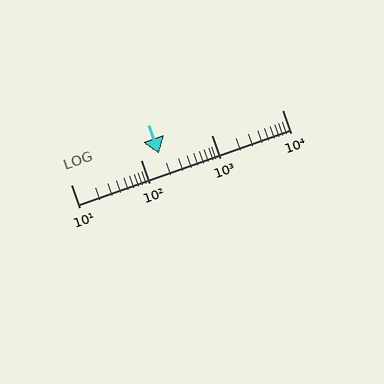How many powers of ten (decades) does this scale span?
The scale spans 3 decades, from 10 to 10000.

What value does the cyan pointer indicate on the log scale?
The pointer indicates approximately 180.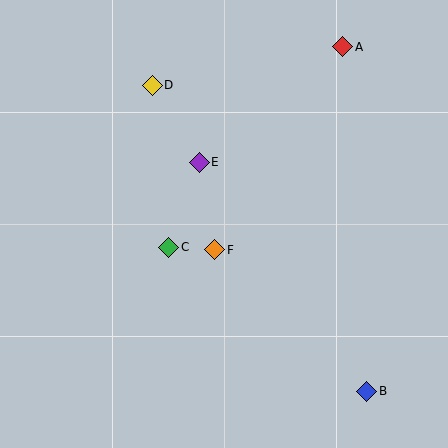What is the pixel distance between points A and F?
The distance between A and F is 240 pixels.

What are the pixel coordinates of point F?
Point F is at (215, 250).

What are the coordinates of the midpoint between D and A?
The midpoint between D and A is at (247, 66).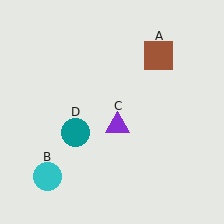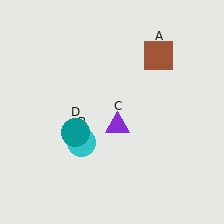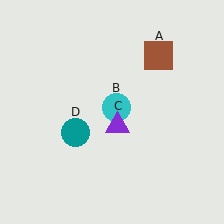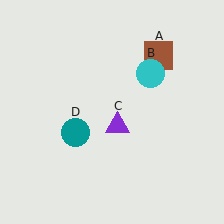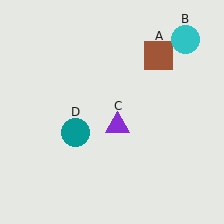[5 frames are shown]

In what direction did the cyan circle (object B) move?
The cyan circle (object B) moved up and to the right.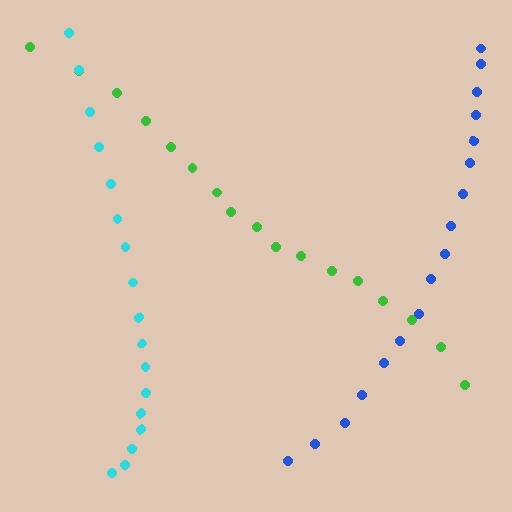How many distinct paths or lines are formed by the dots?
There are 3 distinct paths.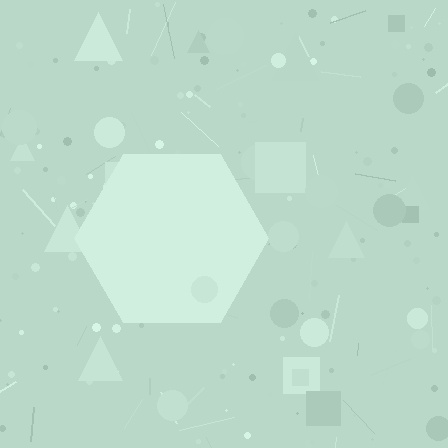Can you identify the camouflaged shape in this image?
The camouflaged shape is a hexagon.